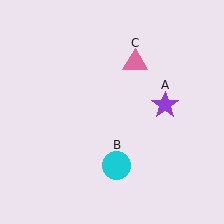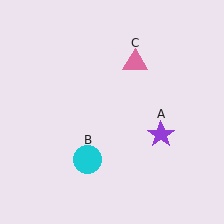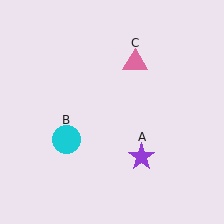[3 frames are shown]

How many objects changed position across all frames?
2 objects changed position: purple star (object A), cyan circle (object B).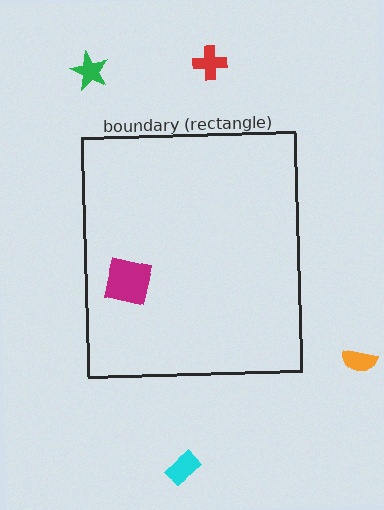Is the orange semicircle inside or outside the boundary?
Outside.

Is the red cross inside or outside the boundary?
Outside.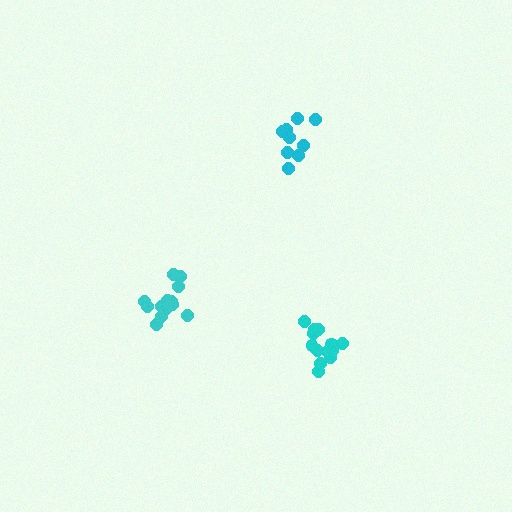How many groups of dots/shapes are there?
There are 3 groups.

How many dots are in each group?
Group 1: 9 dots, Group 2: 14 dots, Group 3: 13 dots (36 total).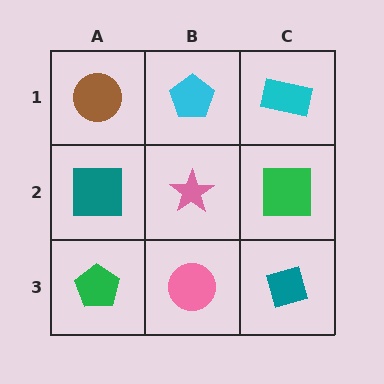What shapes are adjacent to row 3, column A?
A teal square (row 2, column A), a pink circle (row 3, column B).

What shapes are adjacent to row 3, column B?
A pink star (row 2, column B), a green pentagon (row 3, column A), a teal diamond (row 3, column C).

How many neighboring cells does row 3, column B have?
3.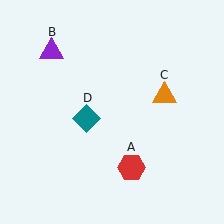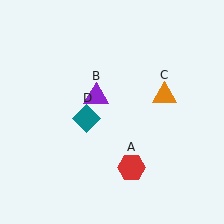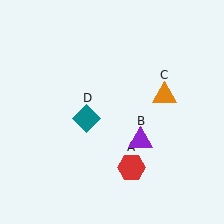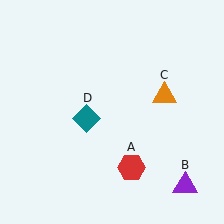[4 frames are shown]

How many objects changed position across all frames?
1 object changed position: purple triangle (object B).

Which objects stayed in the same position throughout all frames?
Red hexagon (object A) and orange triangle (object C) and teal diamond (object D) remained stationary.